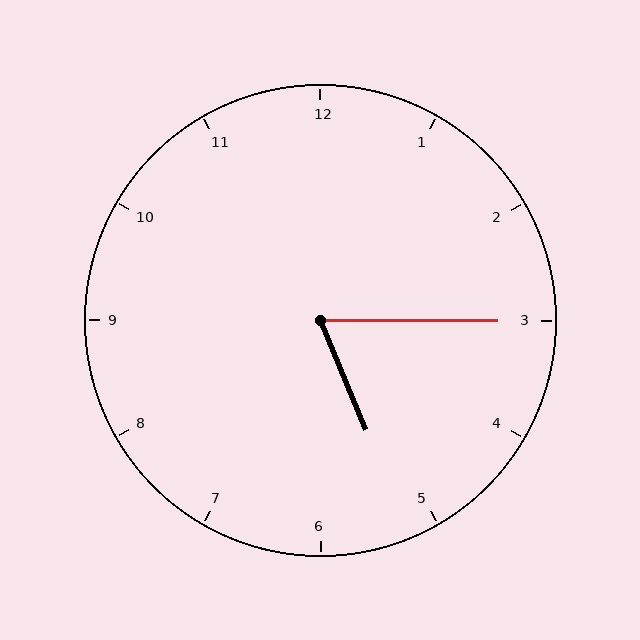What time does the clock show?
5:15.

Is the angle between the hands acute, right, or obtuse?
It is acute.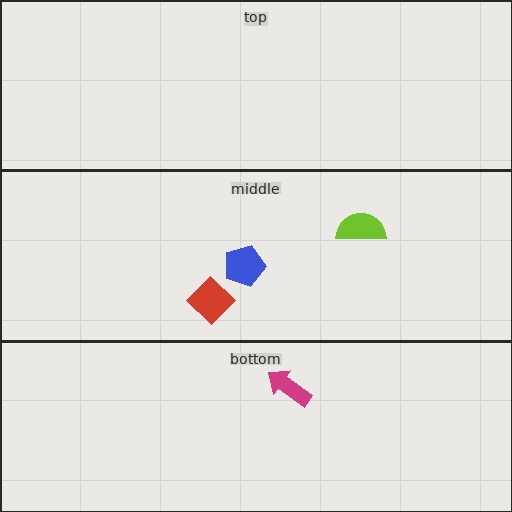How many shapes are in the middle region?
3.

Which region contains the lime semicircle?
The middle region.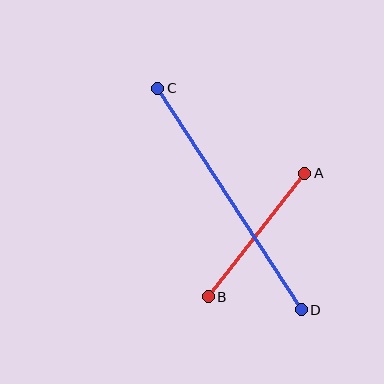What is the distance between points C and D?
The distance is approximately 264 pixels.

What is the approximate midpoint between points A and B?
The midpoint is at approximately (256, 235) pixels.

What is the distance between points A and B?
The distance is approximately 157 pixels.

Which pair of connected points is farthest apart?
Points C and D are farthest apart.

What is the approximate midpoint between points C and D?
The midpoint is at approximately (230, 199) pixels.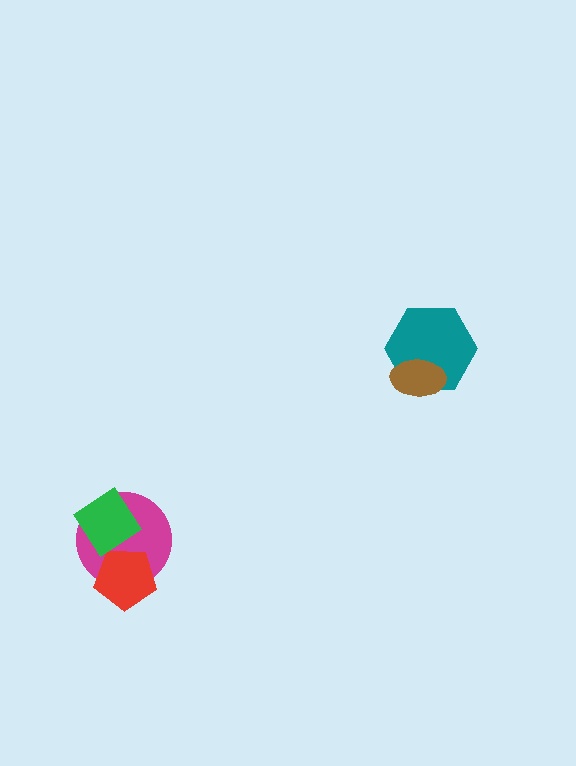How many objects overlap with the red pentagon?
2 objects overlap with the red pentagon.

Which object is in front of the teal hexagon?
The brown ellipse is in front of the teal hexagon.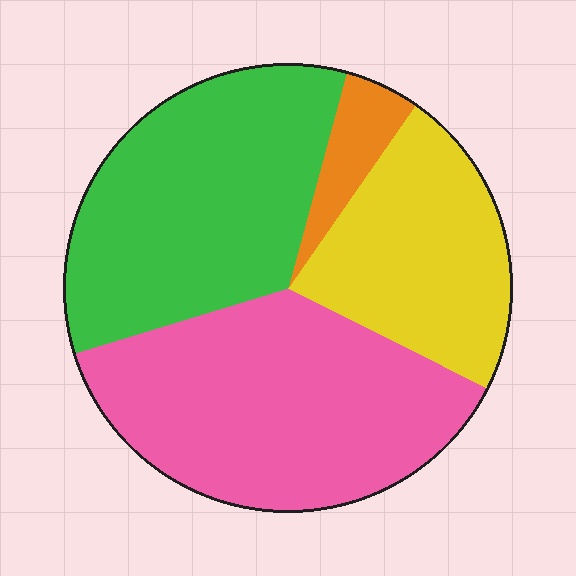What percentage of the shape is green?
Green takes up about one third (1/3) of the shape.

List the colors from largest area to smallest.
From largest to smallest: pink, green, yellow, orange.